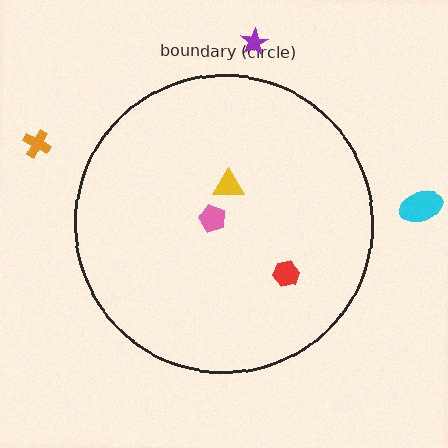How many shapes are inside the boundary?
3 inside, 3 outside.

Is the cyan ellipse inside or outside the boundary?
Outside.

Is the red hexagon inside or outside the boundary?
Inside.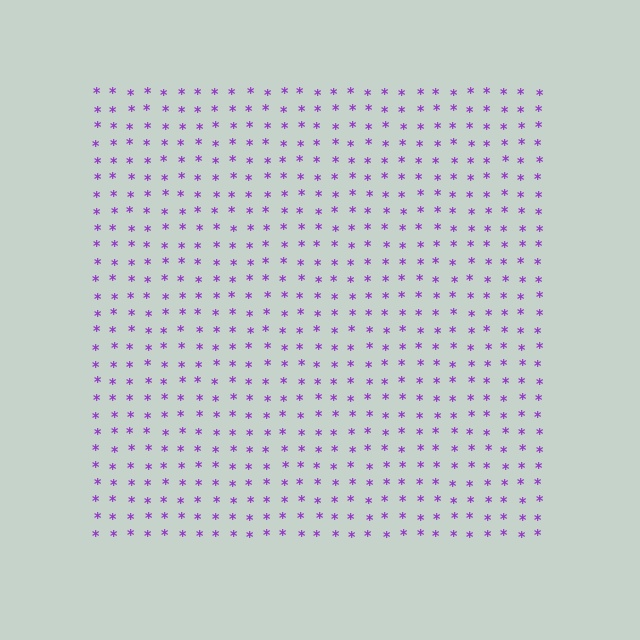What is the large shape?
The large shape is a square.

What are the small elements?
The small elements are asterisks.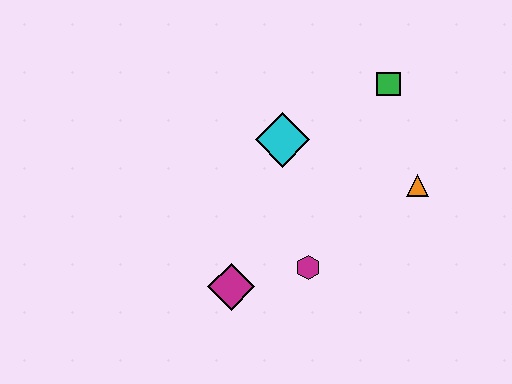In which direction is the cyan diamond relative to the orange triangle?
The cyan diamond is to the left of the orange triangle.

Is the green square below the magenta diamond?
No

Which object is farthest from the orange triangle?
The magenta diamond is farthest from the orange triangle.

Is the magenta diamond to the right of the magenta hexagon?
No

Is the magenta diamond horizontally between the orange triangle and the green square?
No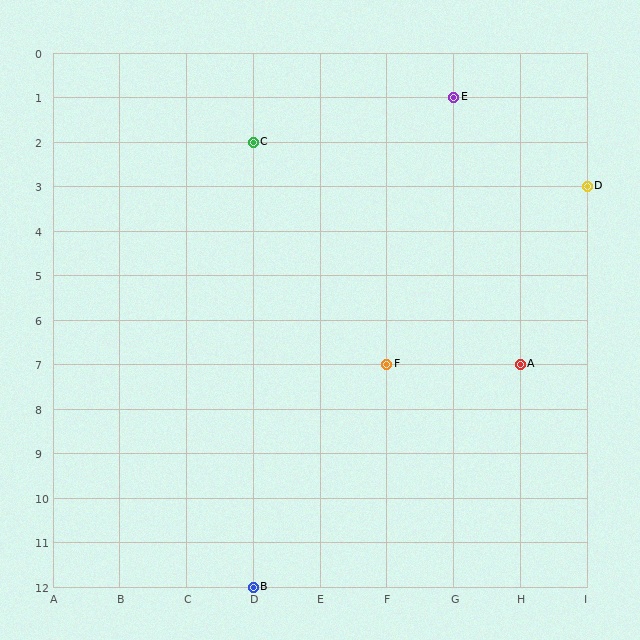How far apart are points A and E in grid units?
Points A and E are 1 column and 6 rows apart (about 6.1 grid units diagonally).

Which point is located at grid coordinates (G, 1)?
Point E is at (G, 1).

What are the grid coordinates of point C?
Point C is at grid coordinates (D, 2).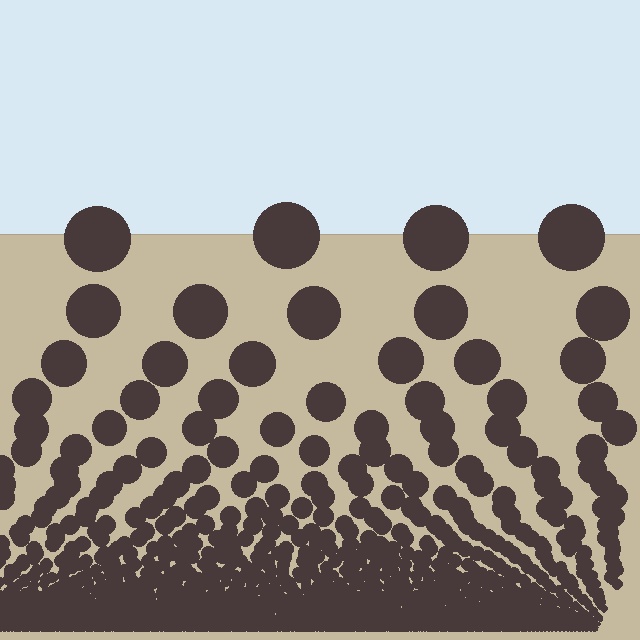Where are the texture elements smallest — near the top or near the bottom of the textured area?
Near the bottom.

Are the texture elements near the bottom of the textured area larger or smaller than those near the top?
Smaller. The gradient is inverted — elements near the bottom are smaller and denser.